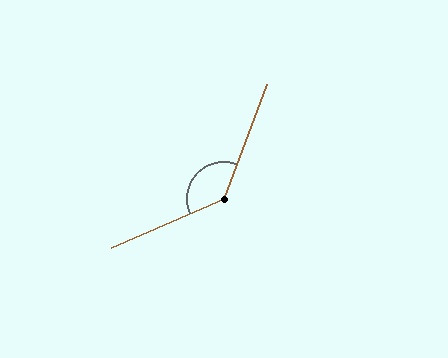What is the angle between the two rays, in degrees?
Approximately 134 degrees.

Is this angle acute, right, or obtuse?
It is obtuse.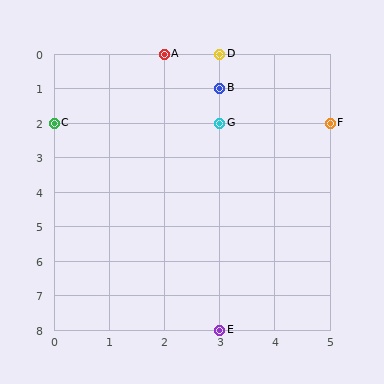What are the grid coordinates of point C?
Point C is at grid coordinates (0, 2).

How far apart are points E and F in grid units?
Points E and F are 2 columns and 6 rows apart (about 6.3 grid units diagonally).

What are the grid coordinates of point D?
Point D is at grid coordinates (3, 0).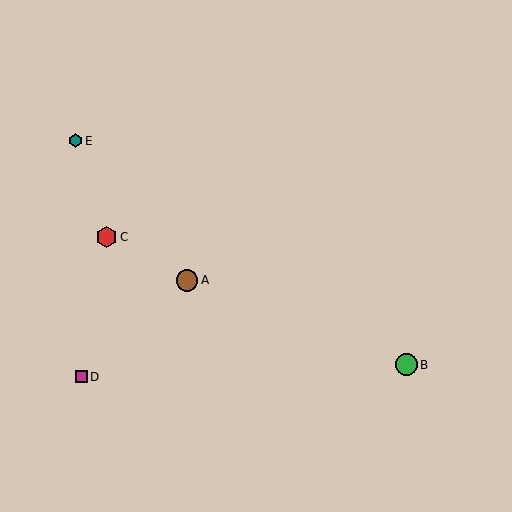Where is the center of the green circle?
The center of the green circle is at (406, 365).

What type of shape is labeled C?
Shape C is a red hexagon.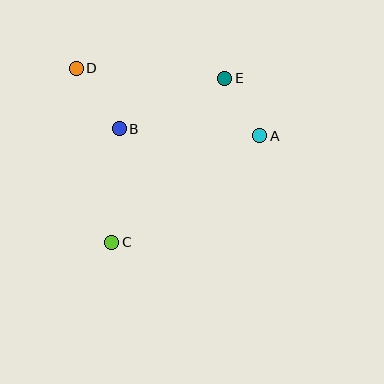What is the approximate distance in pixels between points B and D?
The distance between B and D is approximately 74 pixels.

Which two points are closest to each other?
Points A and E are closest to each other.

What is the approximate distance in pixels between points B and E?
The distance between B and E is approximately 117 pixels.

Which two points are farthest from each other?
Points C and E are farthest from each other.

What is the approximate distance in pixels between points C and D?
The distance between C and D is approximately 177 pixels.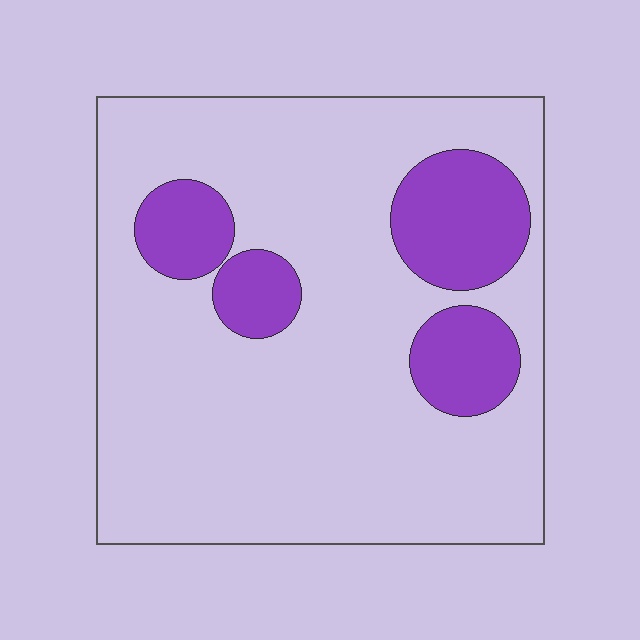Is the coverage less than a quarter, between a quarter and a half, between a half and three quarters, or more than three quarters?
Less than a quarter.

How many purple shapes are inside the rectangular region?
4.